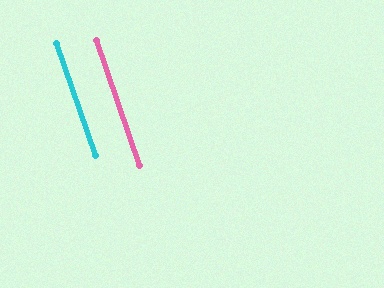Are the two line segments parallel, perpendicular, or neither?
Parallel — their directions differ by only 0.3°.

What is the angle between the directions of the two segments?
Approximately 0 degrees.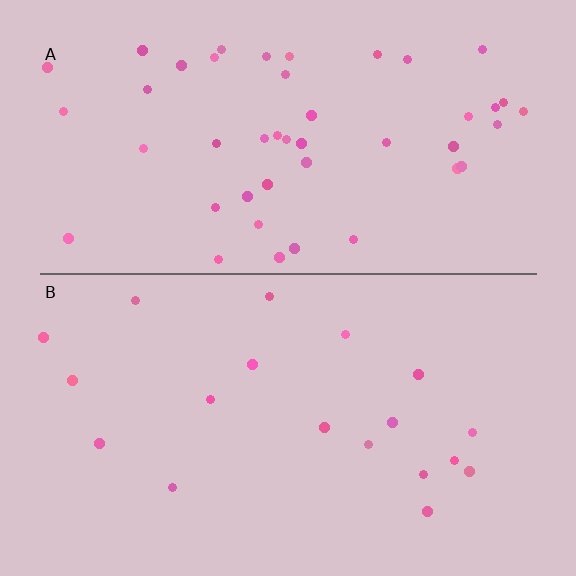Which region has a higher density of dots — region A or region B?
A (the top).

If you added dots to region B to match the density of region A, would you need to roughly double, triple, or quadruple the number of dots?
Approximately double.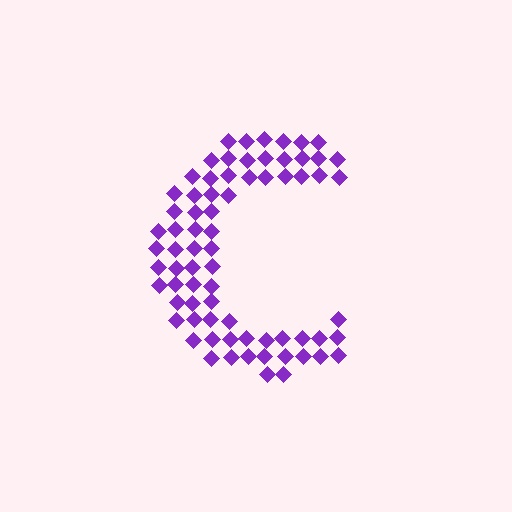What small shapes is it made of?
It is made of small diamonds.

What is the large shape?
The large shape is the letter C.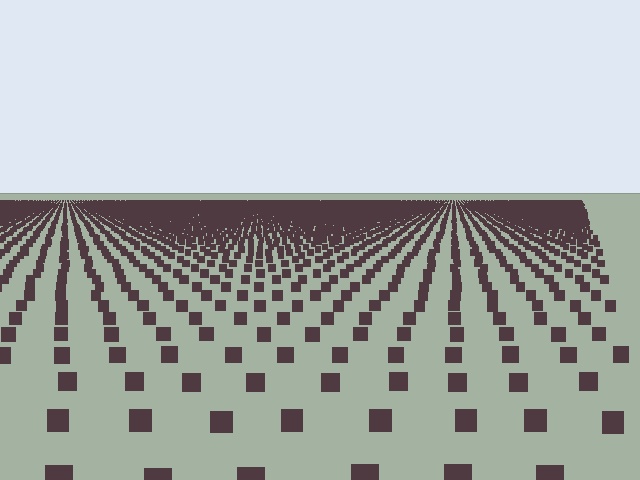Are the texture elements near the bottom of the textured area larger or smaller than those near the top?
Larger. Near the bottom, elements are closer to the viewer and appear at a bigger on-screen size.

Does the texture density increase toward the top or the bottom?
Density increases toward the top.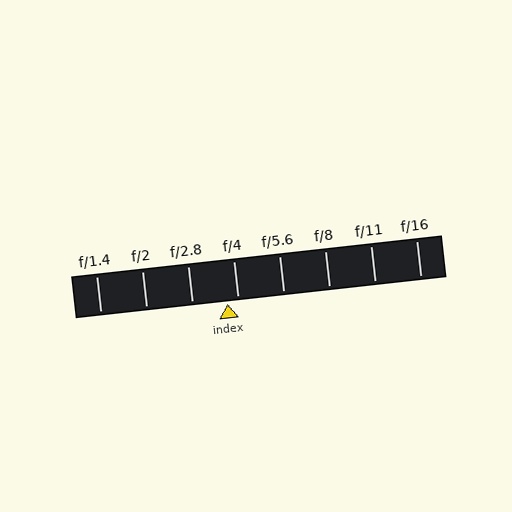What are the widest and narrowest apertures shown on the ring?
The widest aperture shown is f/1.4 and the narrowest is f/16.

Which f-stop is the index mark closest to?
The index mark is closest to f/4.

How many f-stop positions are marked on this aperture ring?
There are 8 f-stop positions marked.